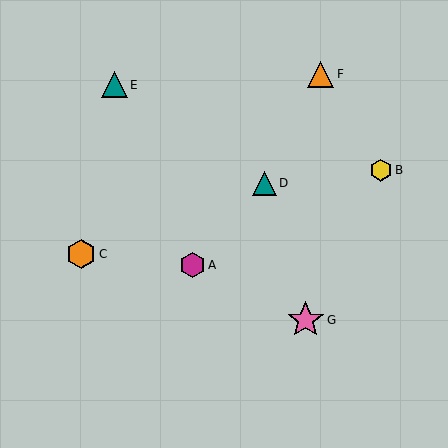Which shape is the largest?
The pink star (labeled G) is the largest.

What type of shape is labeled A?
Shape A is a magenta hexagon.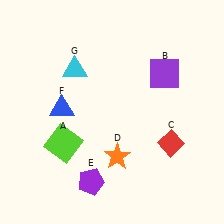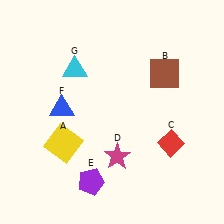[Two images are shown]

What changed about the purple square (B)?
In Image 1, B is purple. In Image 2, it changed to brown.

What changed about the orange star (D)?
In Image 1, D is orange. In Image 2, it changed to magenta.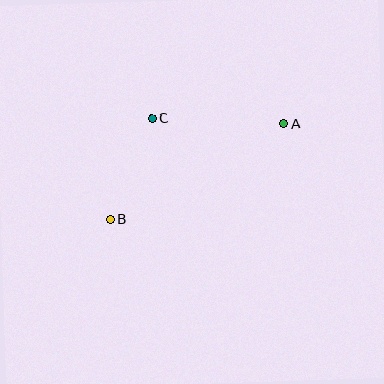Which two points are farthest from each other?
Points A and B are farthest from each other.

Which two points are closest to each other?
Points B and C are closest to each other.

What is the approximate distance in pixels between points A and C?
The distance between A and C is approximately 132 pixels.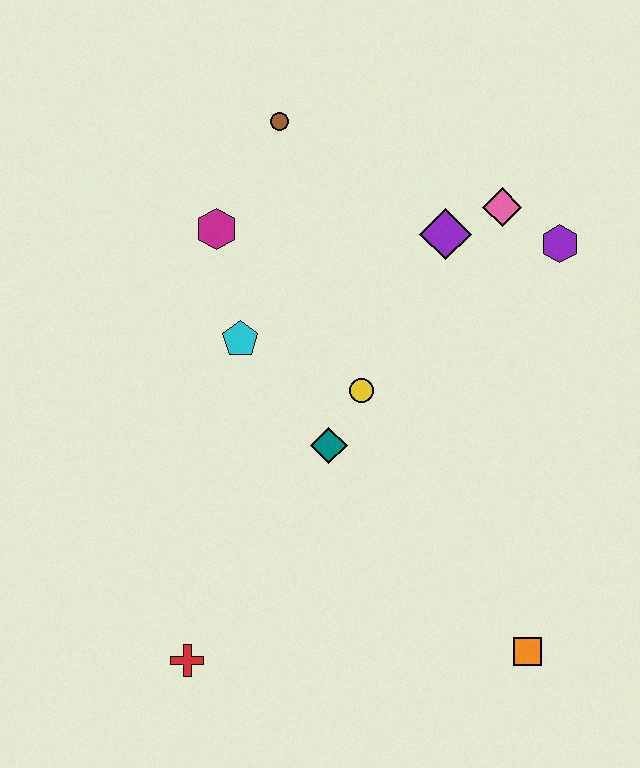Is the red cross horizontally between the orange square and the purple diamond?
No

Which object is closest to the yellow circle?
The teal diamond is closest to the yellow circle.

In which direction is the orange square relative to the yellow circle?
The orange square is below the yellow circle.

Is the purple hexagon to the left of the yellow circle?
No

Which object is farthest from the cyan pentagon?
The orange square is farthest from the cyan pentagon.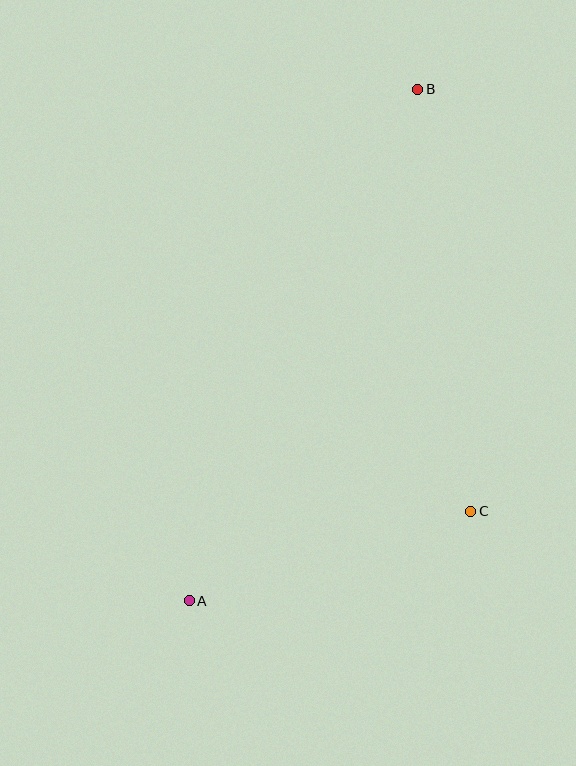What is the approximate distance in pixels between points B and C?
The distance between B and C is approximately 425 pixels.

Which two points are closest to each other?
Points A and C are closest to each other.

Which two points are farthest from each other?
Points A and B are farthest from each other.